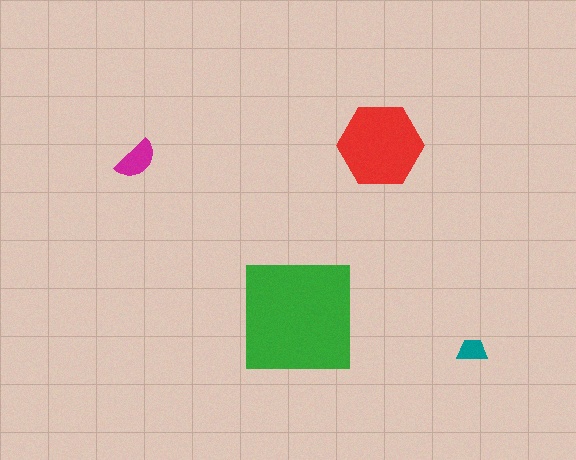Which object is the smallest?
The teal trapezoid.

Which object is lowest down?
The teal trapezoid is bottommost.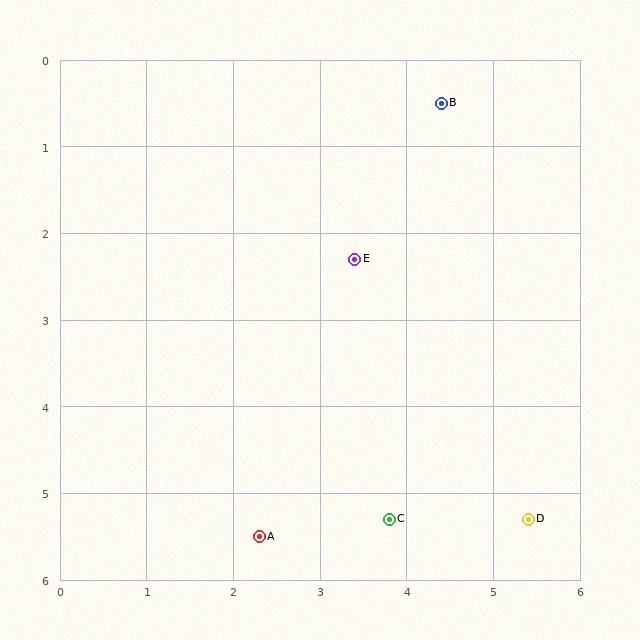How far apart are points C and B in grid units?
Points C and B are about 4.8 grid units apart.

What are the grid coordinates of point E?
Point E is at approximately (3.4, 2.3).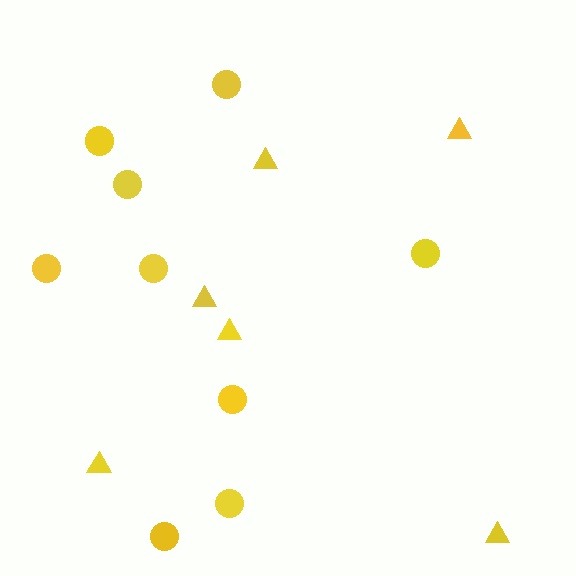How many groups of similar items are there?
There are 2 groups: one group of circles (9) and one group of triangles (6).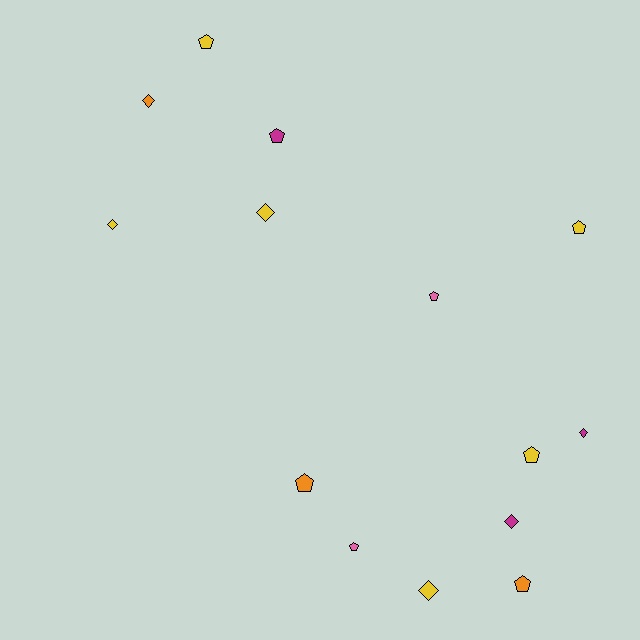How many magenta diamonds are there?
There are 2 magenta diamonds.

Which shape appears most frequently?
Pentagon, with 8 objects.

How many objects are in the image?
There are 14 objects.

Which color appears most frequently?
Yellow, with 6 objects.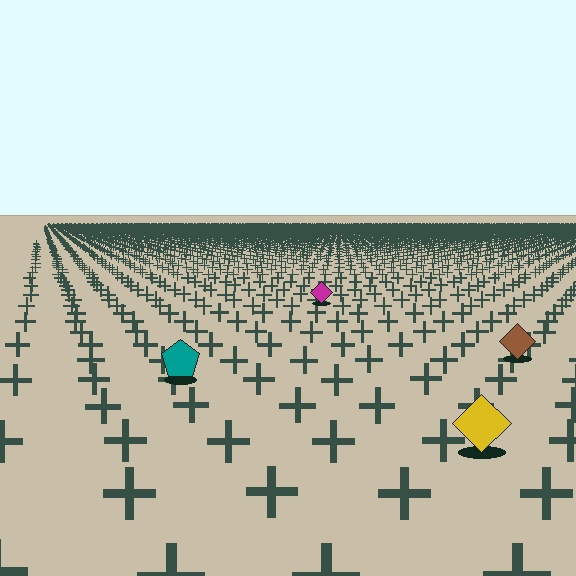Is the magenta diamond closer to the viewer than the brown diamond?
No. The brown diamond is closer — you can tell from the texture gradient: the ground texture is coarser near it.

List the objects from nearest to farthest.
From nearest to farthest: the yellow diamond, the teal pentagon, the brown diamond, the magenta diamond.